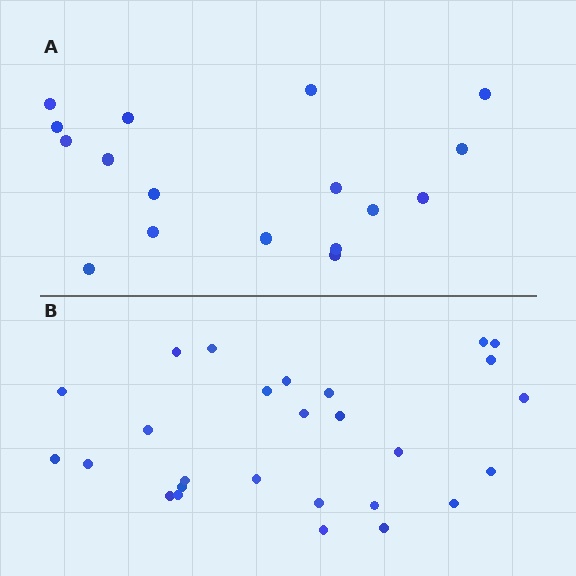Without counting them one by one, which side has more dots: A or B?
Region B (the bottom region) has more dots.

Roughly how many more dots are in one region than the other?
Region B has roughly 10 or so more dots than region A.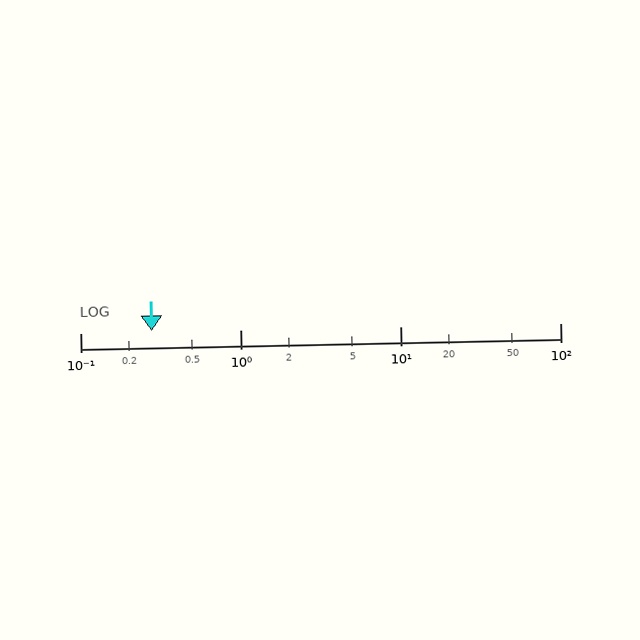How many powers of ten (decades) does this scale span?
The scale spans 3 decades, from 0.1 to 100.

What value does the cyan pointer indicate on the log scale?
The pointer indicates approximately 0.28.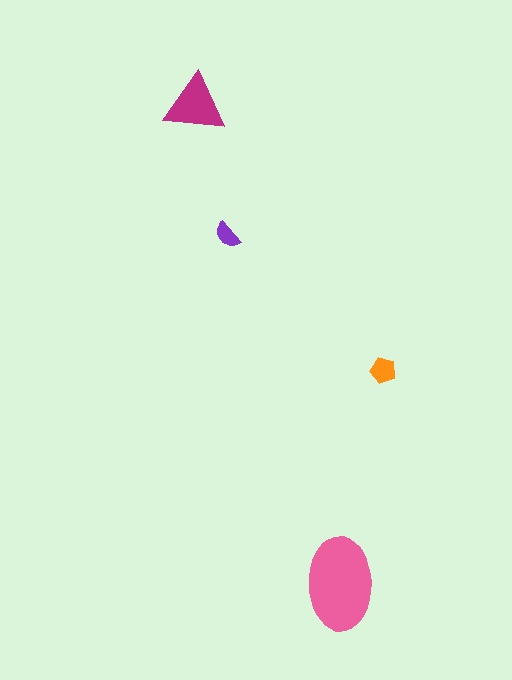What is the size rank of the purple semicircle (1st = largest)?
4th.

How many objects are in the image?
There are 4 objects in the image.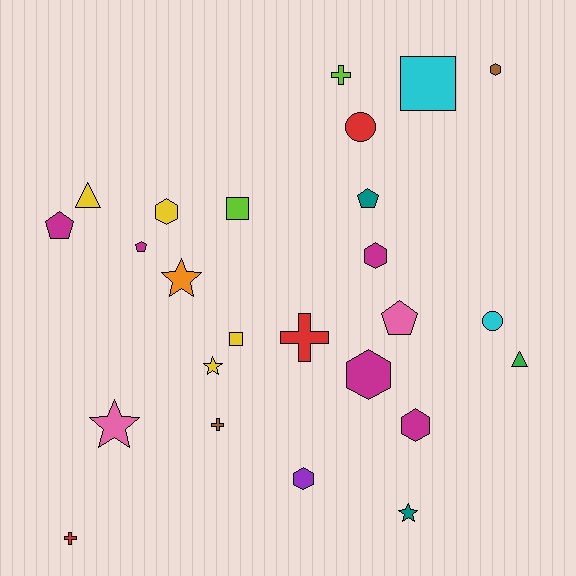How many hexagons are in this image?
There are 6 hexagons.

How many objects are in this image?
There are 25 objects.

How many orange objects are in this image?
There is 1 orange object.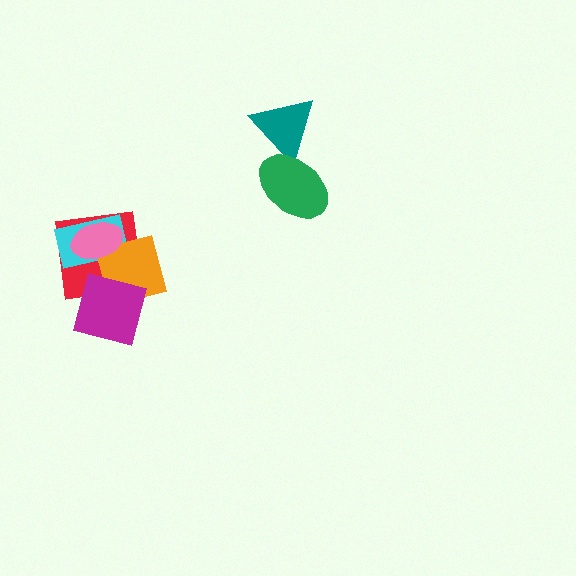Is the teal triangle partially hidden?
Yes, it is partially covered by another shape.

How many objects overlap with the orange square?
4 objects overlap with the orange square.